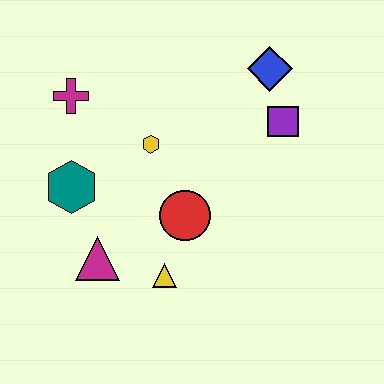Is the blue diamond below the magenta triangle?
No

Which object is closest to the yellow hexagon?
The red circle is closest to the yellow hexagon.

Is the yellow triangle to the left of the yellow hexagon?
No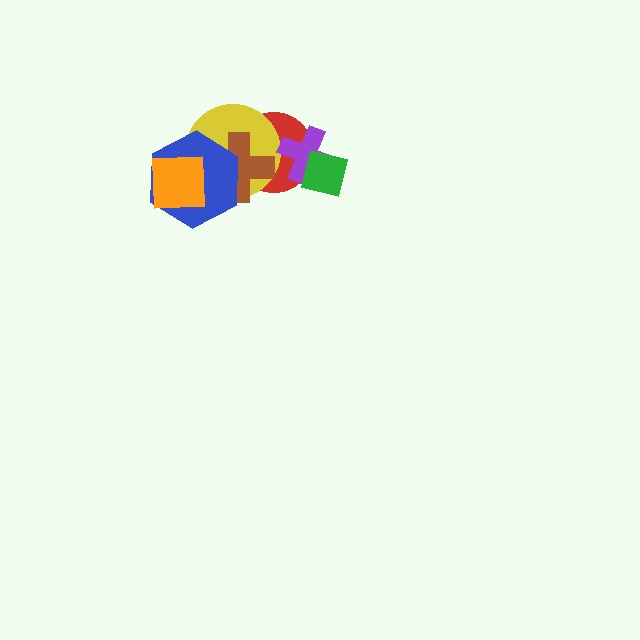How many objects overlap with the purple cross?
2 objects overlap with the purple cross.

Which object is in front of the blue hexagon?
The orange square is in front of the blue hexagon.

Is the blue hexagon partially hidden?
Yes, it is partially covered by another shape.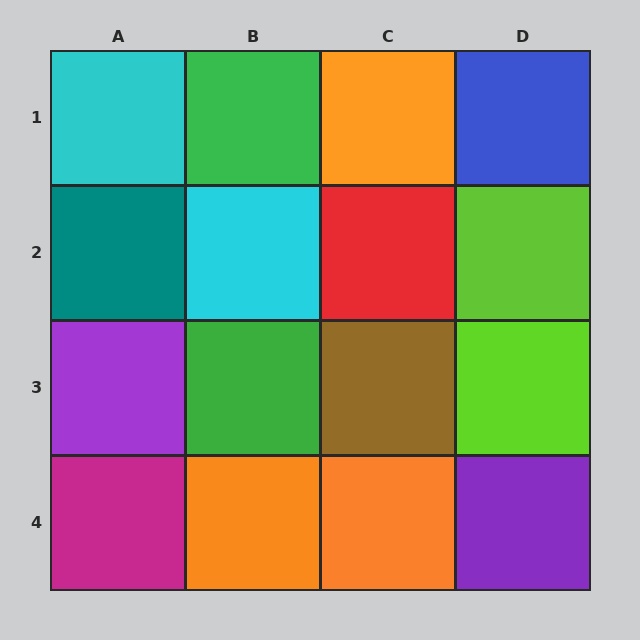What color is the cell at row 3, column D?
Lime.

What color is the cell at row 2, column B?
Cyan.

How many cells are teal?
1 cell is teal.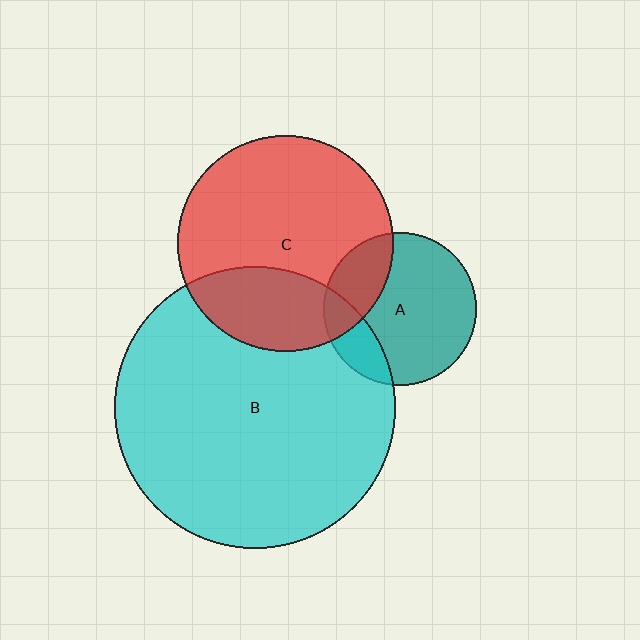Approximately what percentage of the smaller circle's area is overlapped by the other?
Approximately 30%.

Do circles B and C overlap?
Yes.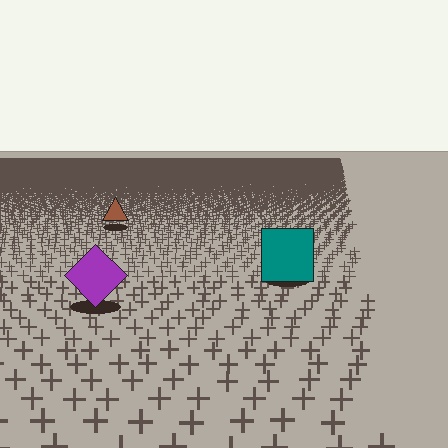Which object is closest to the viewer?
The purple diamond is closest. The texture marks near it are larger and more spread out.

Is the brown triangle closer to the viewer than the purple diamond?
No. The purple diamond is closer — you can tell from the texture gradient: the ground texture is coarser near it.